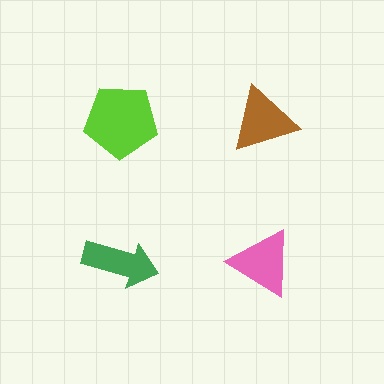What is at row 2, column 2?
A pink triangle.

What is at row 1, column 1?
A lime pentagon.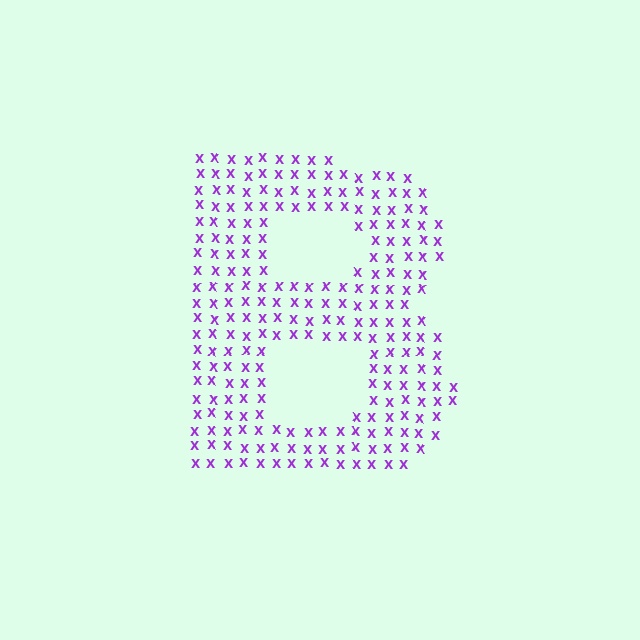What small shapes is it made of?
It is made of small letter X's.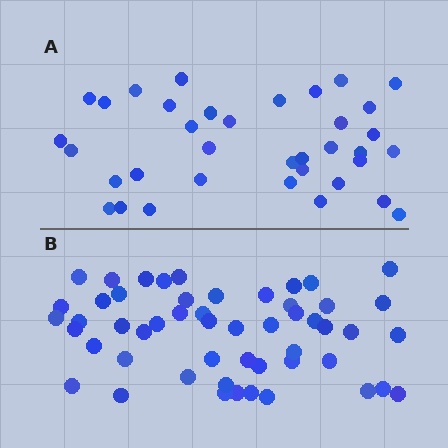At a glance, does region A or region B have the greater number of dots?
Region B (the bottom region) has more dots.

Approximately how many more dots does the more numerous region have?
Region B has approximately 15 more dots than region A.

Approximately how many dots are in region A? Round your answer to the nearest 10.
About 40 dots. (The exact count is 36, which rounds to 40.)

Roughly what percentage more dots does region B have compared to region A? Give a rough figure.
About 45% more.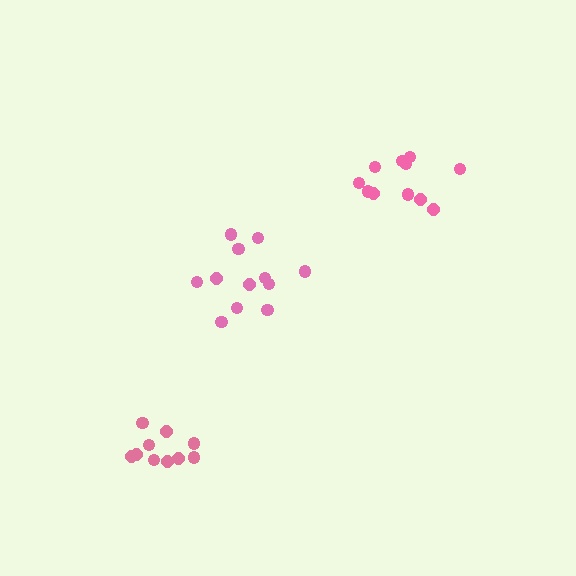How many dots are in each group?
Group 1: 11 dots, Group 2: 12 dots, Group 3: 10 dots (33 total).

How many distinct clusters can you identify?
There are 3 distinct clusters.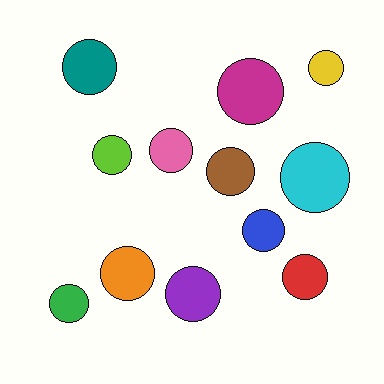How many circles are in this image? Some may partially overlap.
There are 12 circles.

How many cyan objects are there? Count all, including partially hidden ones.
There is 1 cyan object.